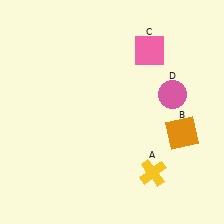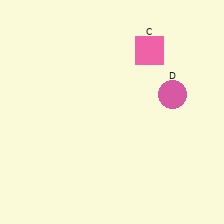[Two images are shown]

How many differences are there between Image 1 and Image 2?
There are 2 differences between the two images.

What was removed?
The orange square (B), the yellow cross (A) were removed in Image 2.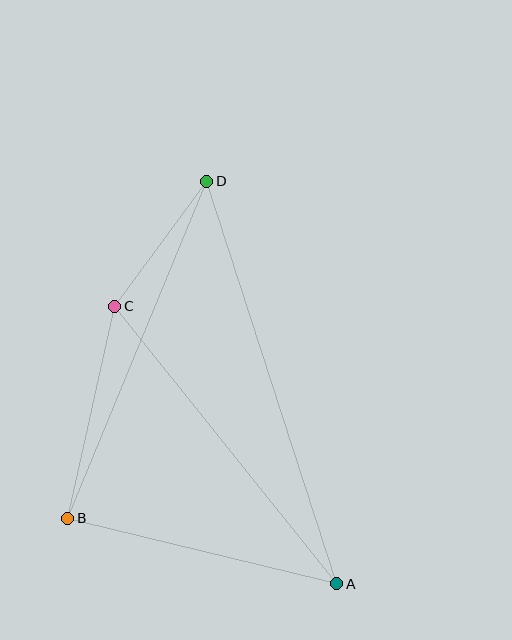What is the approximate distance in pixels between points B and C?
The distance between B and C is approximately 217 pixels.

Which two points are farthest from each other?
Points A and D are farthest from each other.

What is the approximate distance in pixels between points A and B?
The distance between A and B is approximately 277 pixels.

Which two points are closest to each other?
Points C and D are closest to each other.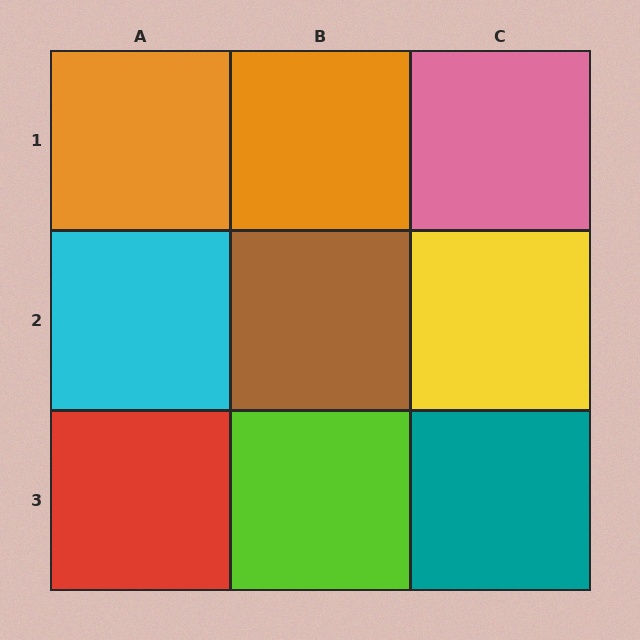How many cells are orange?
2 cells are orange.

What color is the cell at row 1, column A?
Orange.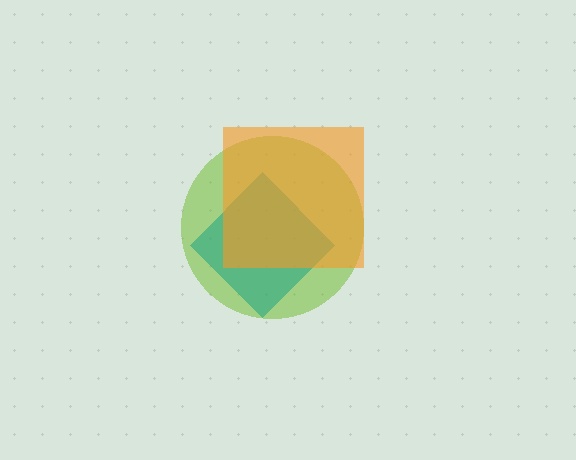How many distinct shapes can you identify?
There are 3 distinct shapes: a lime circle, a teal diamond, an orange square.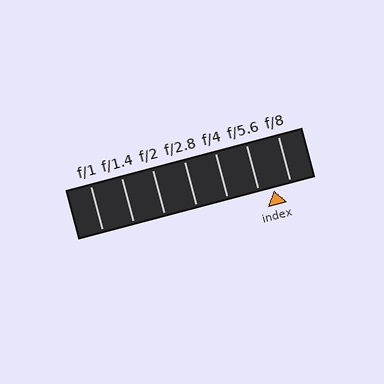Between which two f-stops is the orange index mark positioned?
The index mark is between f/5.6 and f/8.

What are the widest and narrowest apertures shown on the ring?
The widest aperture shown is f/1 and the narrowest is f/8.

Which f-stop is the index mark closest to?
The index mark is closest to f/5.6.